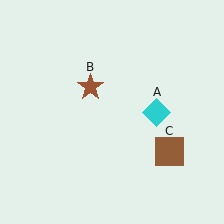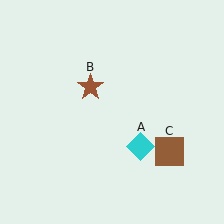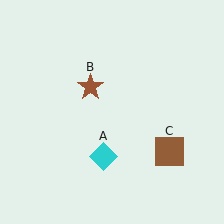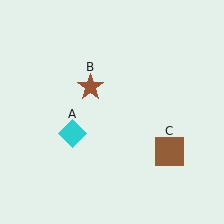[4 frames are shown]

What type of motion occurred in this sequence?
The cyan diamond (object A) rotated clockwise around the center of the scene.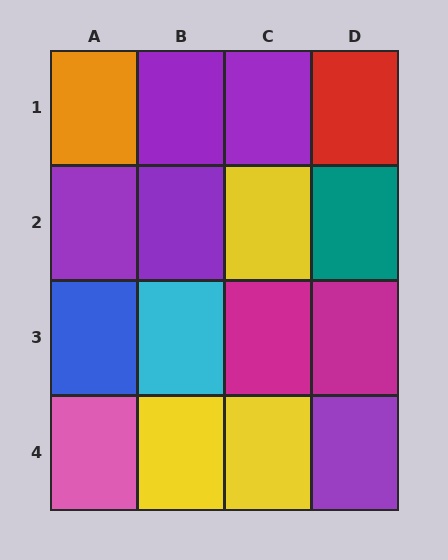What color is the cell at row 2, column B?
Purple.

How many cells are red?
1 cell is red.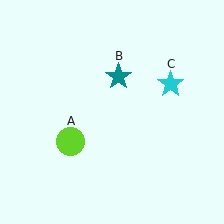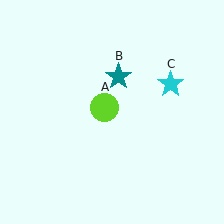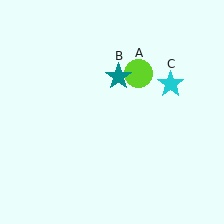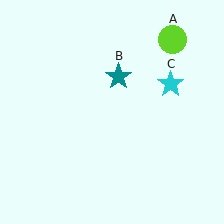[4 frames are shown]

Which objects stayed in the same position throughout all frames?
Teal star (object B) and cyan star (object C) remained stationary.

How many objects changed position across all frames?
1 object changed position: lime circle (object A).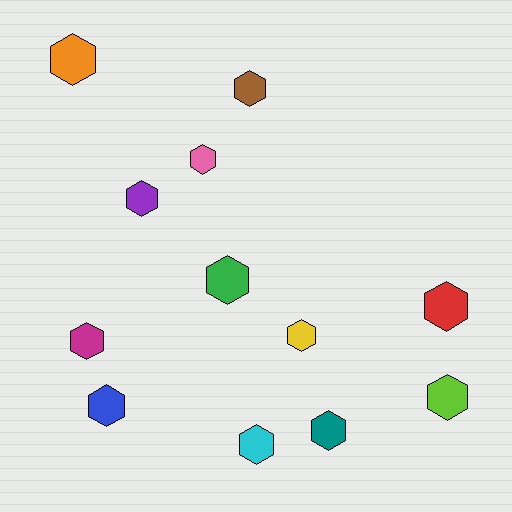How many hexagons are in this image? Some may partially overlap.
There are 12 hexagons.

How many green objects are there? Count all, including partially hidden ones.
There is 1 green object.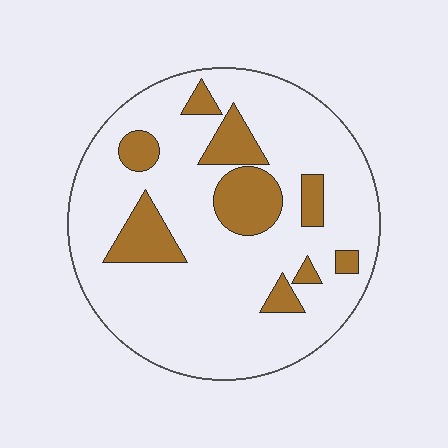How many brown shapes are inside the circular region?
9.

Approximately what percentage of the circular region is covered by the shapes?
Approximately 20%.